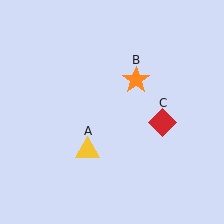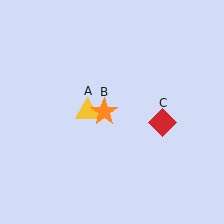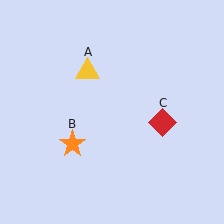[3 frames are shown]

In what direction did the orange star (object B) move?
The orange star (object B) moved down and to the left.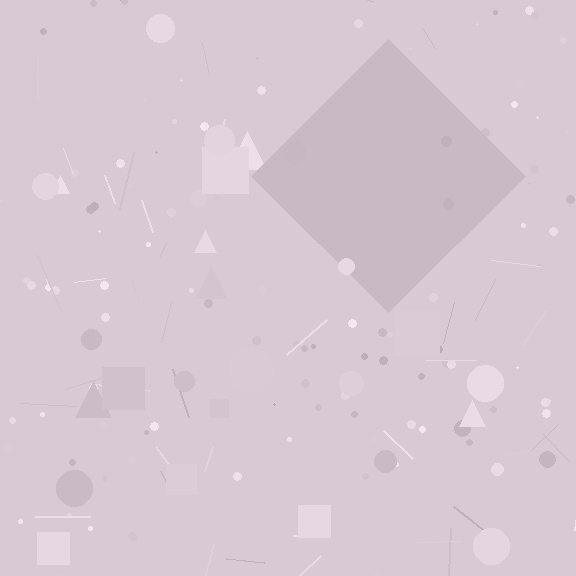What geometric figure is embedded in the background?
A diamond is embedded in the background.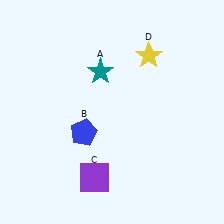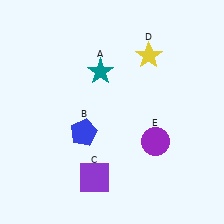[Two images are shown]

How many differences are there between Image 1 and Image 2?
There is 1 difference between the two images.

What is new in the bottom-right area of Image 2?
A purple circle (E) was added in the bottom-right area of Image 2.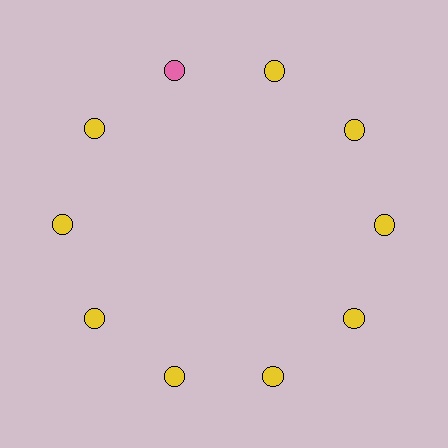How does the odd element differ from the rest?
It has a different color: pink instead of yellow.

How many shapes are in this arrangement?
There are 10 shapes arranged in a ring pattern.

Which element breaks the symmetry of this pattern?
The pink circle at roughly the 11 o'clock position breaks the symmetry. All other shapes are yellow circles.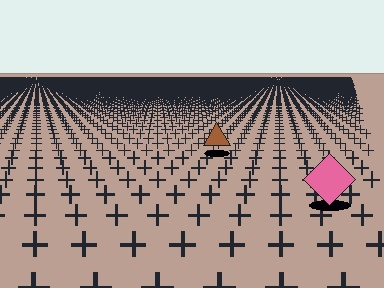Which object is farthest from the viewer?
The brown triangle is farthest from the viewer. It appears smaller and the ground texture around it is denser.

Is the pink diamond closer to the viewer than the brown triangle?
Yes. The pink diamond is closer — you can tell from the texture gradient: the ground texture is coarser near it.